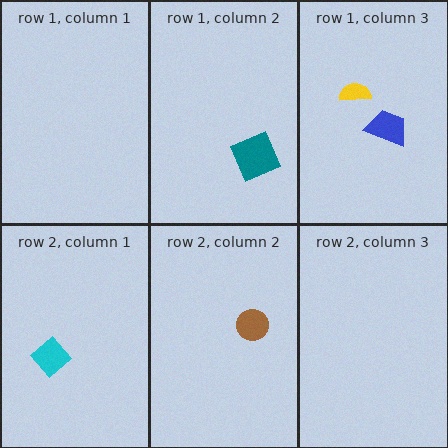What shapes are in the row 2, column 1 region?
The cyan diamond.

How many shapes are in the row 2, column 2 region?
1.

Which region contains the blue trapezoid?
The row 1, column 3 region.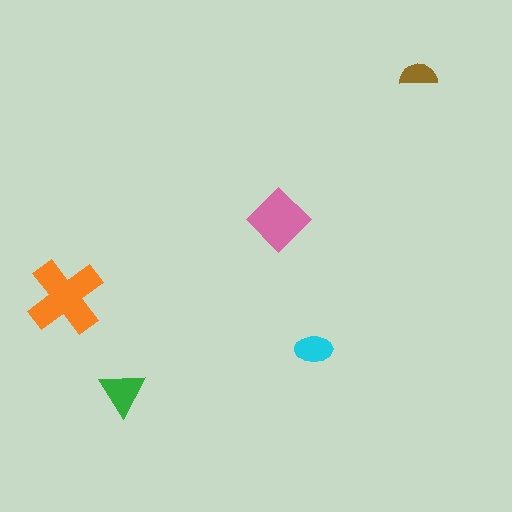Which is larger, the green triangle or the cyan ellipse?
The green triangle.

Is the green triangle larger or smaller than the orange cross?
Smaller.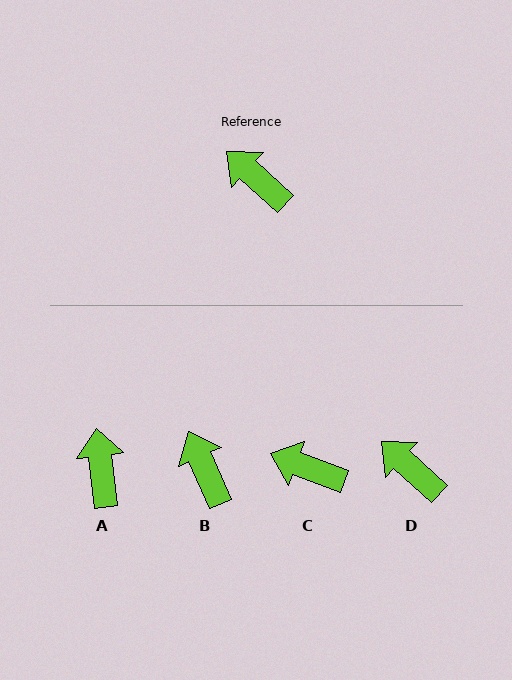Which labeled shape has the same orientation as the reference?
D.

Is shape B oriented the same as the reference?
No, it is off by about 25 degrees.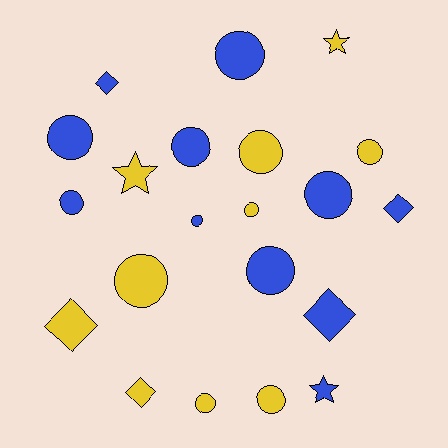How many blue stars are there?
There is 1 blue star.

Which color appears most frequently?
Blue, with 11 objects.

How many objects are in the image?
There are 21 objects.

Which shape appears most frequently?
Circle, with 13 objects.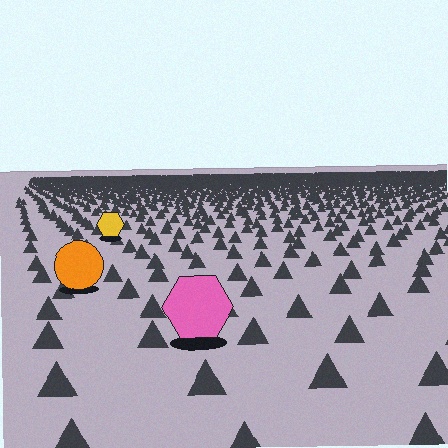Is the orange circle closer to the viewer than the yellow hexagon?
Yes. The orange circle is closer — you can tell from the texture gradient: the ground texture is coarser near it.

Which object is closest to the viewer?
The pink hexagon is closest. The texture marks near it are larger and more spread out.